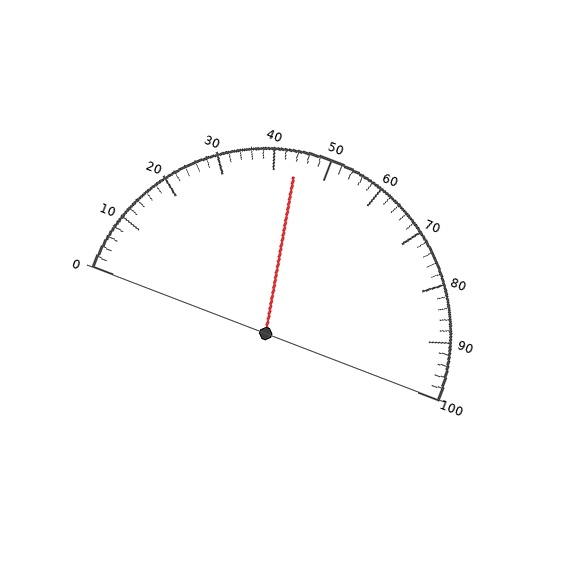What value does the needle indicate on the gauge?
The needle indicates approximately 44.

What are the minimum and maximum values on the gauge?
The gauge ranges from 0 to 100.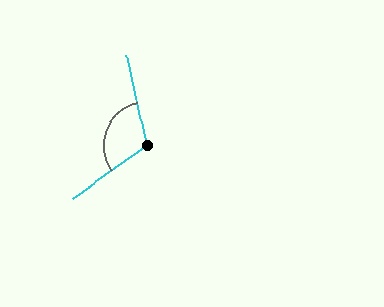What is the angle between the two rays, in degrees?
Approximately 112 degrees.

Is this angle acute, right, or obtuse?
It is obtuse.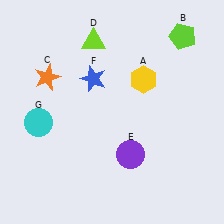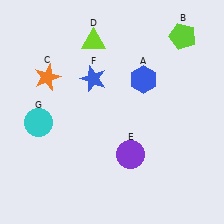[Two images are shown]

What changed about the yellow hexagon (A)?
In Image 1, A is yellow. In Image 2, it changed to blue.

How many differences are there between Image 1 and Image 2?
There is 1 difference between the two images.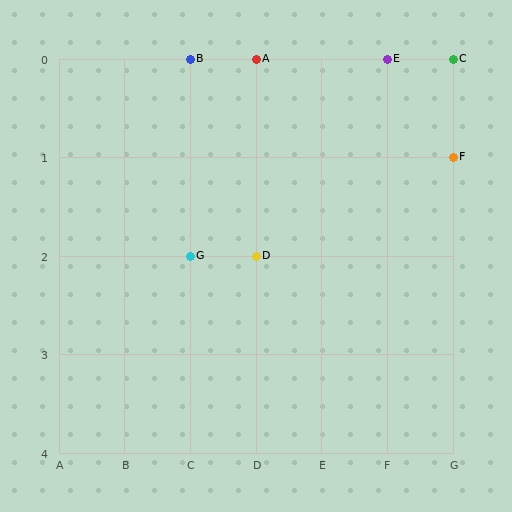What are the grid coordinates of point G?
Point G is at grid coordinates (C, 2).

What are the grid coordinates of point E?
Point E is at grid coordinates (F, 0).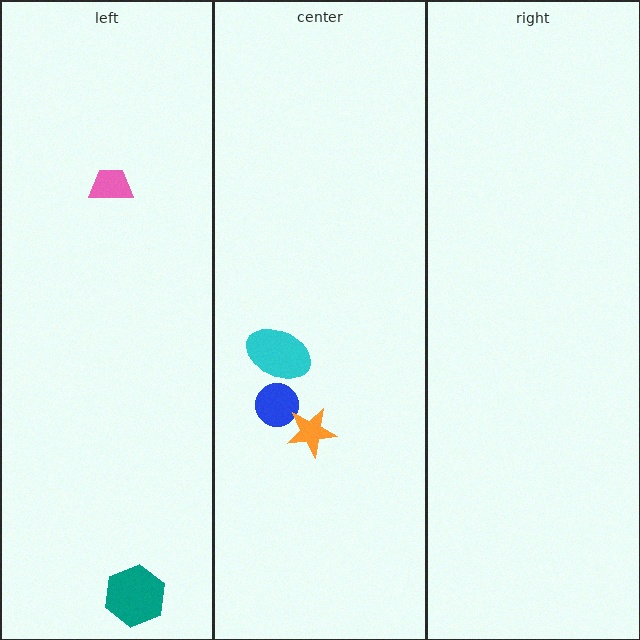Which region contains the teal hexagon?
The left region.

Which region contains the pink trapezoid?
The left region.